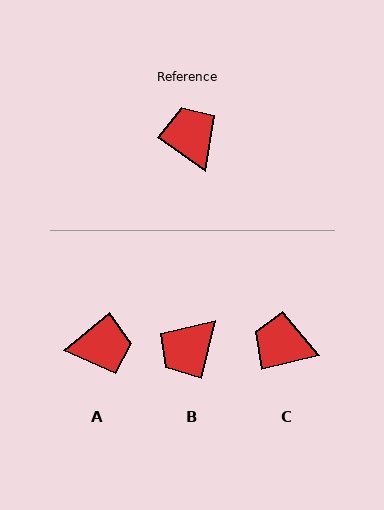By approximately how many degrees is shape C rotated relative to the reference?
Approximately 48 degrees counter-clockwise.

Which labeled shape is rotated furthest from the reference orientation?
B, about 111 degrees away.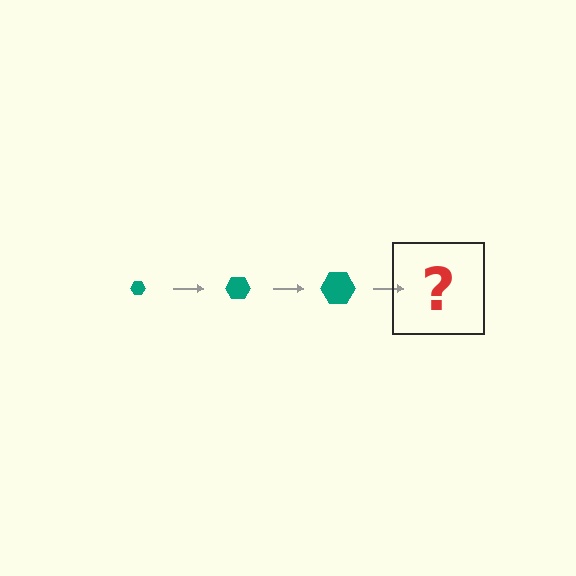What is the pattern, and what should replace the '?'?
The pattern is that the hexagon gets progressively larger each step. The '?' should be a teal hexagon, larger than the previous one.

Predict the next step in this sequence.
The next step is a teal hexagon, larger than the previous one.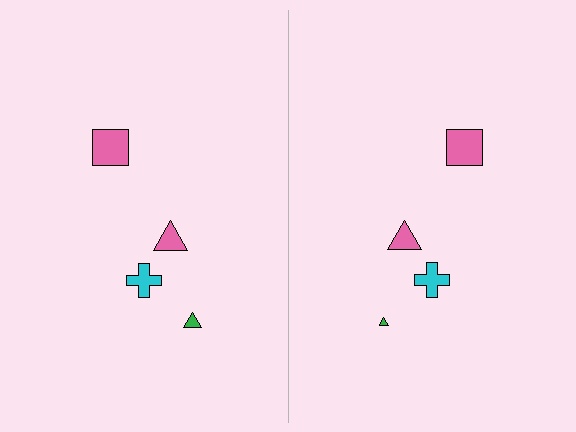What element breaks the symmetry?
The green triangle on the right side has a different size than its mirror counterpart.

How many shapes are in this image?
There are 8 shapes in this image.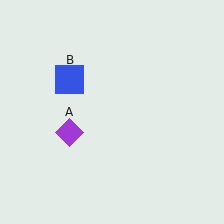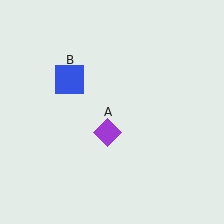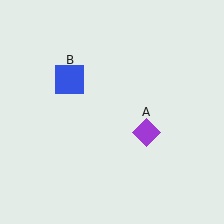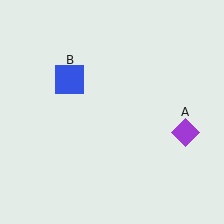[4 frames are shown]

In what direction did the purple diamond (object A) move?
The purple diamond (object A) moved right.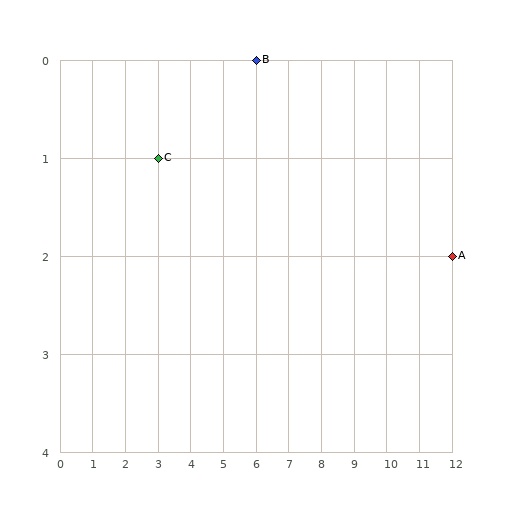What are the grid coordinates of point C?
Point C is at grid coordinates (3, 1).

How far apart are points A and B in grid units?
Points A and B are 6 columns and 2 rows apart (about 6.3 grid units diagonally).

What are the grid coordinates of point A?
Point A is at grid coordinates (12, 2).